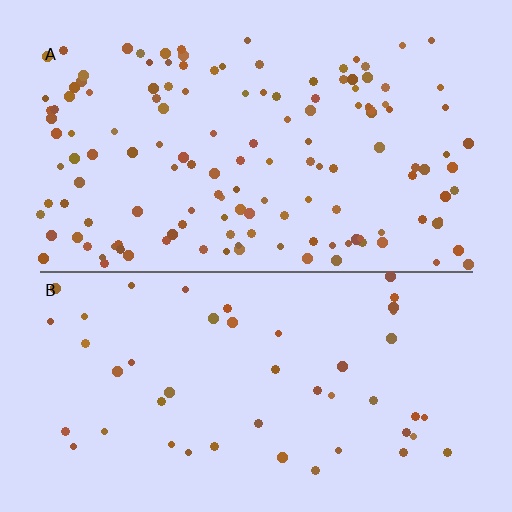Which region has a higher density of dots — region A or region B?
A (the top).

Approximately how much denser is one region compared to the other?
Approximately 3.0× — region A over region B.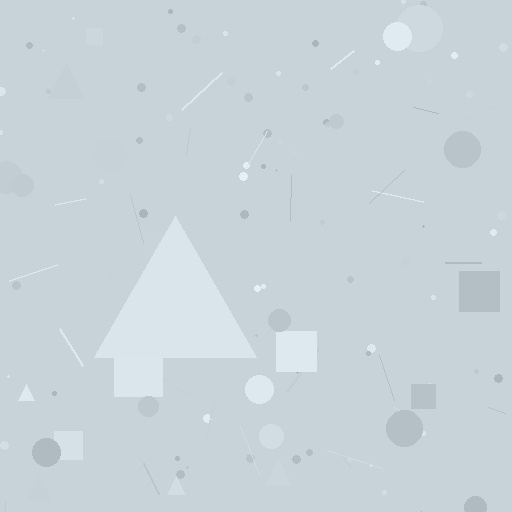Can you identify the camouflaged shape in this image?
The camouflaged shape is a triangle.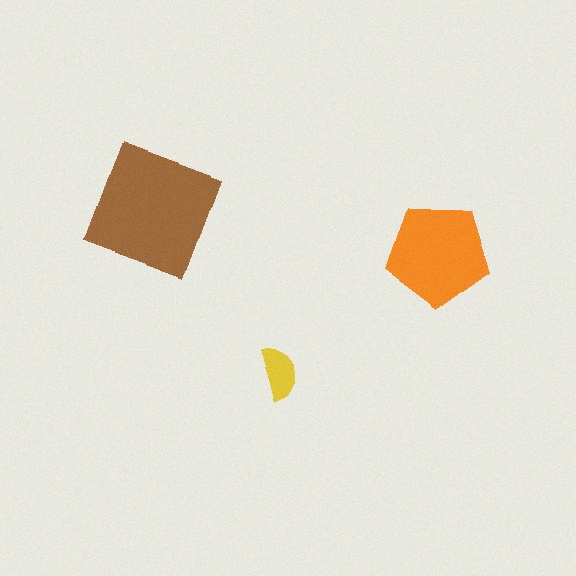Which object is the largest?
The brown square.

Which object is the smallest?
The yellow semicircle.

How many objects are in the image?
There are 3 objects in the image.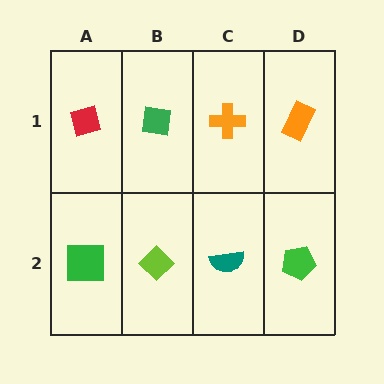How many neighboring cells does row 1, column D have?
2.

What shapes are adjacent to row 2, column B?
A green square (row 1, column B), a green square (row 2, column A), a teal semicircle (row 2, column C).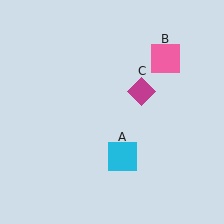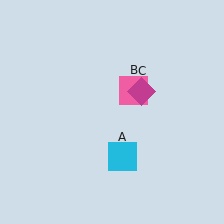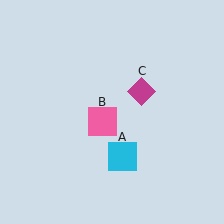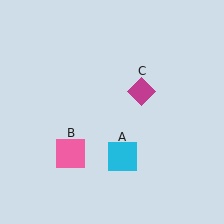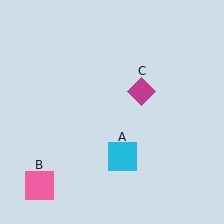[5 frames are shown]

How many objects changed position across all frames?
1 object changed position: pink square (object B).